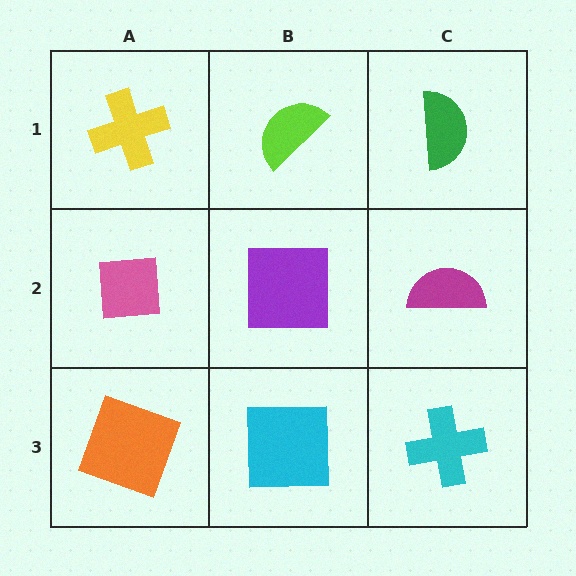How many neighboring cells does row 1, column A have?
2.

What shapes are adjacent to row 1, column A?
A pink square (row 2, column A), a lime semicircle (row 1, column B).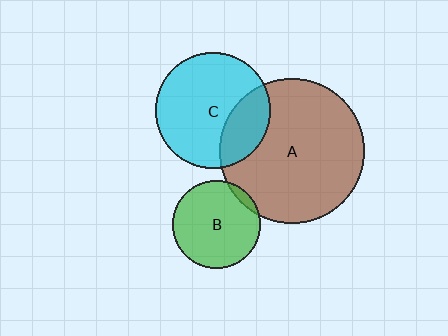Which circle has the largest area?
Circle A (brown).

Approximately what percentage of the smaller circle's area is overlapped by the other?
Approximately 25%.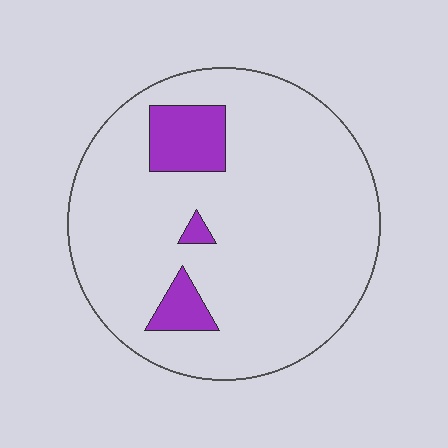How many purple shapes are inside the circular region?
3.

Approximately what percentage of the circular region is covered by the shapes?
Approximately 10%.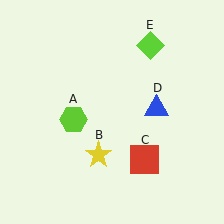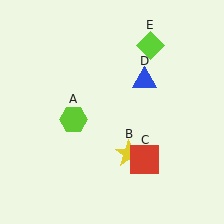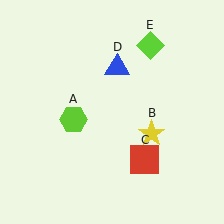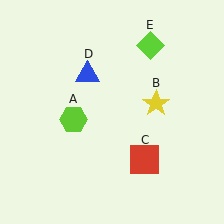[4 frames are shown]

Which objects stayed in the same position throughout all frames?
Lime hexagon (object A) and red square (object C) and lime diamond (object E) remained stationary.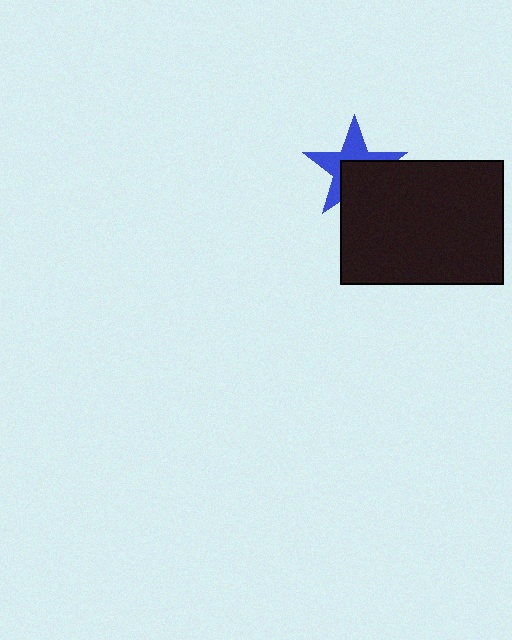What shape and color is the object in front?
The object in front is a black rectangle.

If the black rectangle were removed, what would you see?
You would see the complete blue star.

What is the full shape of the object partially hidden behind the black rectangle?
The partially hidden object is a blue star.